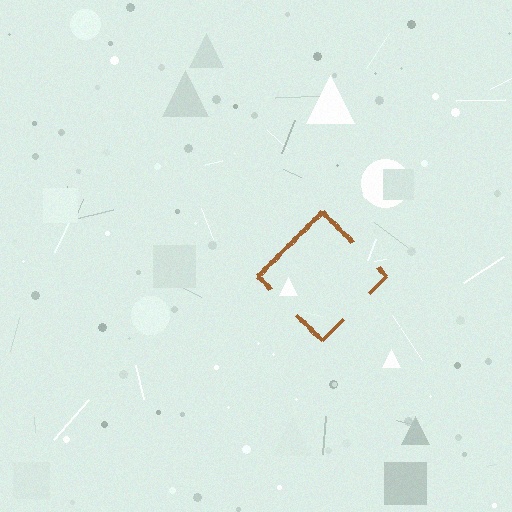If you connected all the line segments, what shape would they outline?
They would outline a diamond.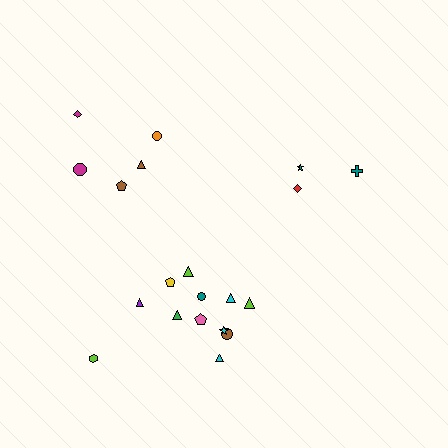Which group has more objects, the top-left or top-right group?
The top-left group.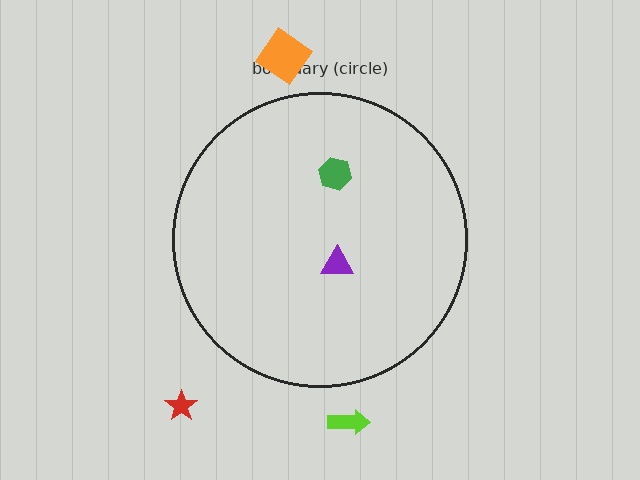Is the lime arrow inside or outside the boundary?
Outside.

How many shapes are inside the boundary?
2 inside, 3 outside.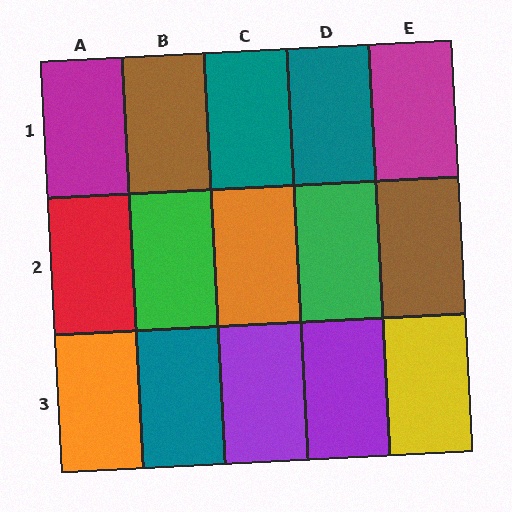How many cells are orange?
2 cells are orange.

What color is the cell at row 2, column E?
Brown.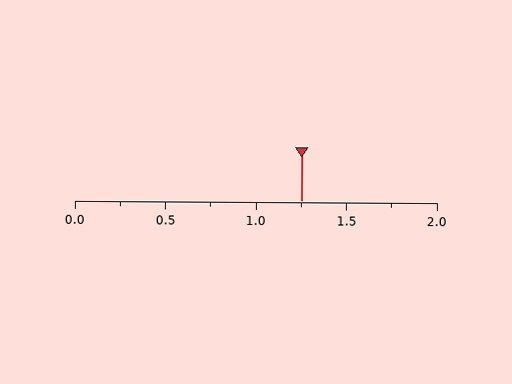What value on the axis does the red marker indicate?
The marker indicates approximately 1.25.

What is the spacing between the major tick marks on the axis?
The major ticks are spaced 0.5 apart.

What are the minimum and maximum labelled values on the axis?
The axis runs from 0.0 to 2.0.